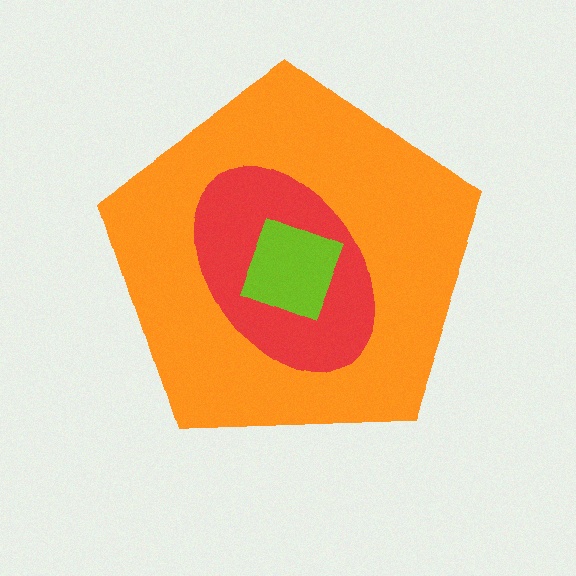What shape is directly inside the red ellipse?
The lime square.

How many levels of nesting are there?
3.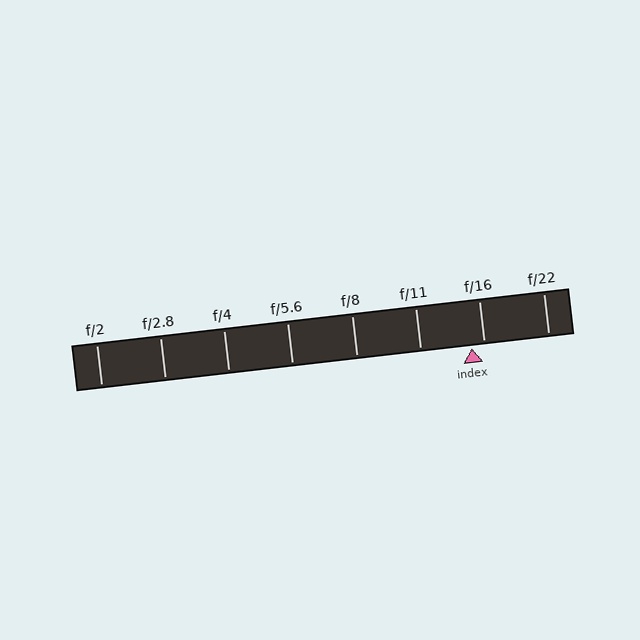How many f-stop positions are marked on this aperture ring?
There are 8 f-stop positions marked.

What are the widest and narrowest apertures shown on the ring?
The widest aperture shown is f/2 and the narrowest is f/22.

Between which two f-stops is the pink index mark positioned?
The index mark is between f/11 and f/16.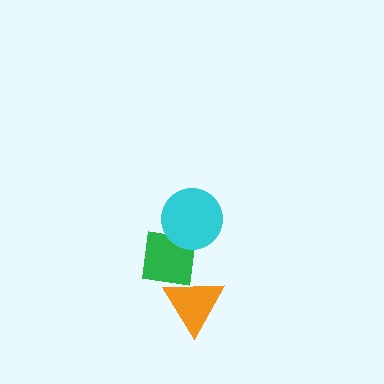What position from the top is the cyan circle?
The cyan circle is 1st from the top.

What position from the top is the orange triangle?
The orange triangle is 3rd from the top.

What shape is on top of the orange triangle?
The green square is on top of the orange triangle.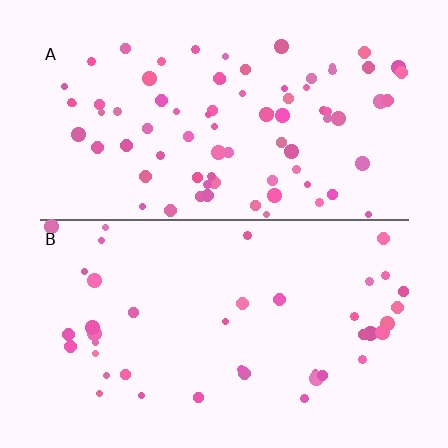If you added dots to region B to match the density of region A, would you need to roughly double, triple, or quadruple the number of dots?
Approximately double.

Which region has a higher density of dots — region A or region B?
A (the top).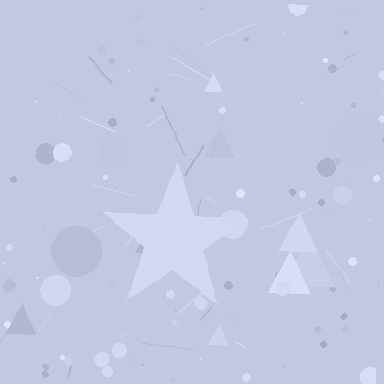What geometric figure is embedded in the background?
A star is embedded in the background.